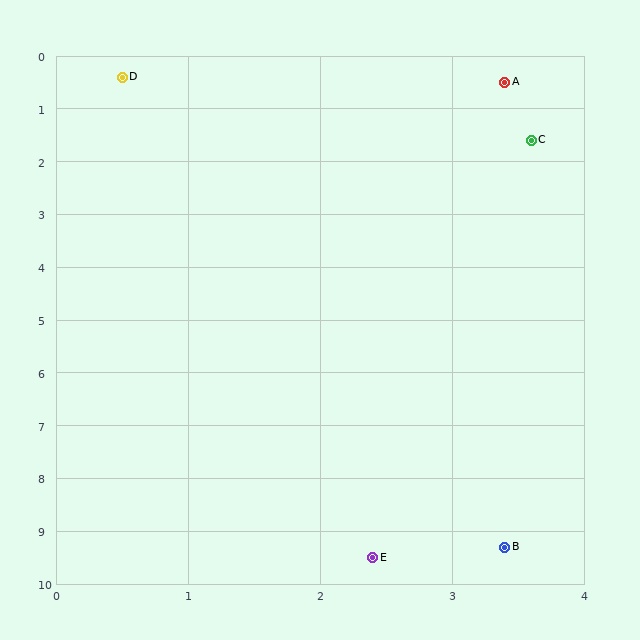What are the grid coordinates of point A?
Point A is at approximately (3.4, 0.5).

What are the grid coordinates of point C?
Point C is at approximately (3.6, 1.6).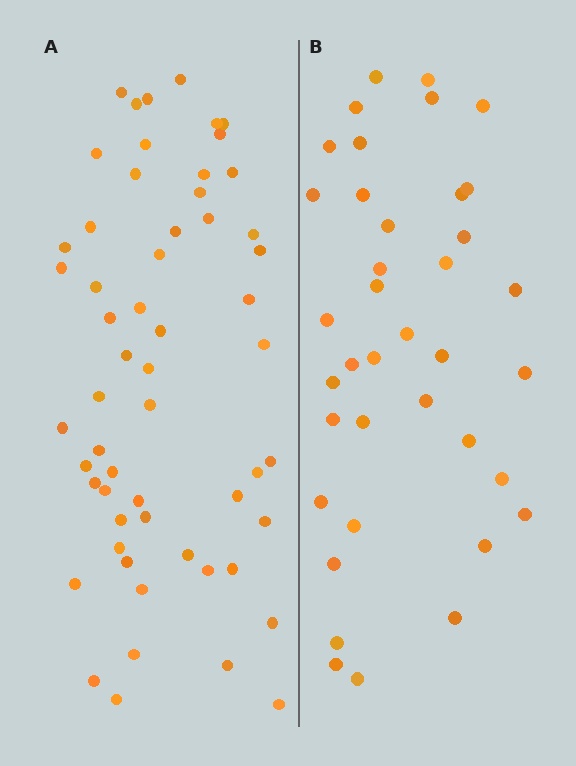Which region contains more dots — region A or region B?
Region A (the left region) has more dots.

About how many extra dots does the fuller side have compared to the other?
Region A has approximately 20 more dots than region B.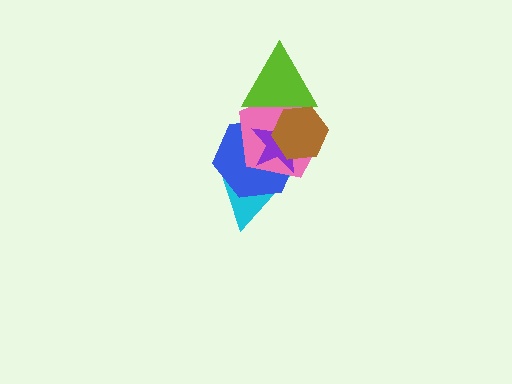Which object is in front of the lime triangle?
The brown hexagon is in front of the lime triangle.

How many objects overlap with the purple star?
5 objects overlap with the purple star.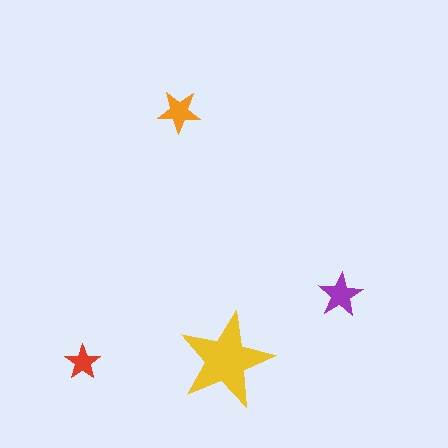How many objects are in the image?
There are 4 objects in the image.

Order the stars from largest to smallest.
the yellow one, the purple one, the orange one, the red one.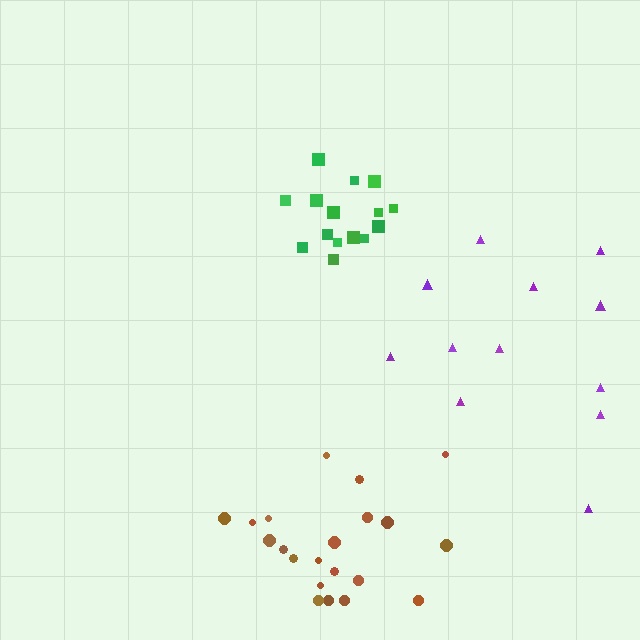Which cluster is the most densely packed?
Green.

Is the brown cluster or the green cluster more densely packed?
Green.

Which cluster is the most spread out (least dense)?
Purple.